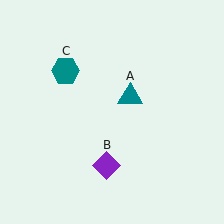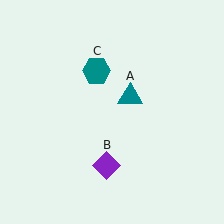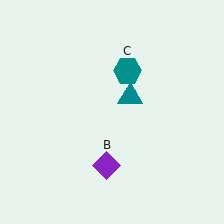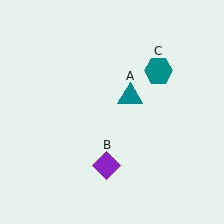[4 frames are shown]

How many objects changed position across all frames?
1 object changed position: teal hexagon (object C).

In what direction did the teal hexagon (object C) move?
The teal hexagon (object C) moved right.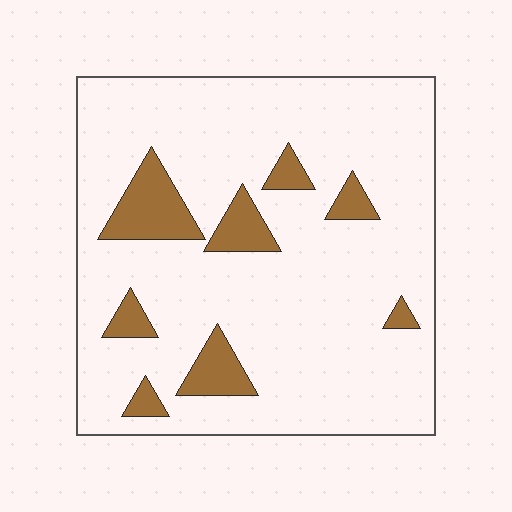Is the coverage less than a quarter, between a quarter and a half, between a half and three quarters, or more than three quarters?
Less than a quarter.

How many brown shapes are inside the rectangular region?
8.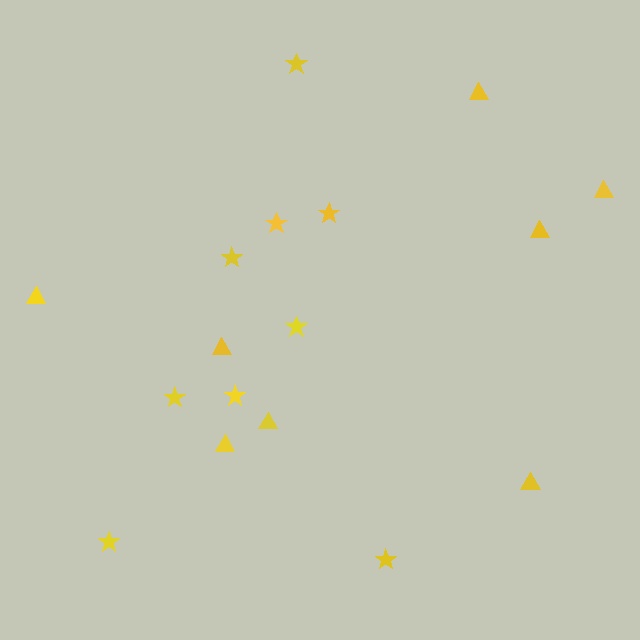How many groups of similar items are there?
There are 2 groups: one group of triangles (8) and one group of stars (9).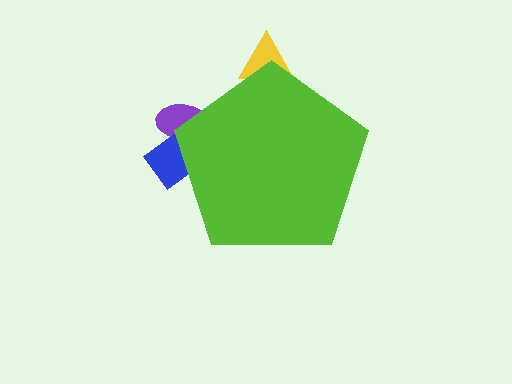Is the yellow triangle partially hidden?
Yes, the yellow triangle is partially hidden behind the lime pentagon.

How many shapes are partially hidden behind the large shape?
3 shapes are partially hidden.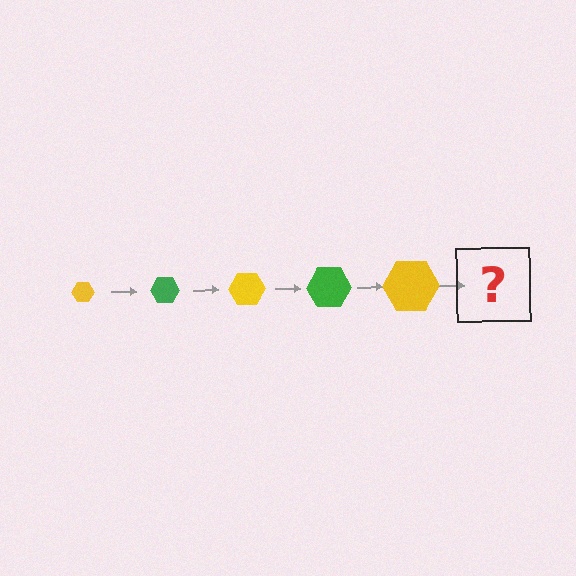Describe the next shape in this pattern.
It should be a green hexagon, larger than the previous one.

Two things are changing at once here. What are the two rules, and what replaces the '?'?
The two rules are that the hexagon grows larger each step and the color cycles through yellow and green. The '?' should be a green hexagon, larger than the previous one.